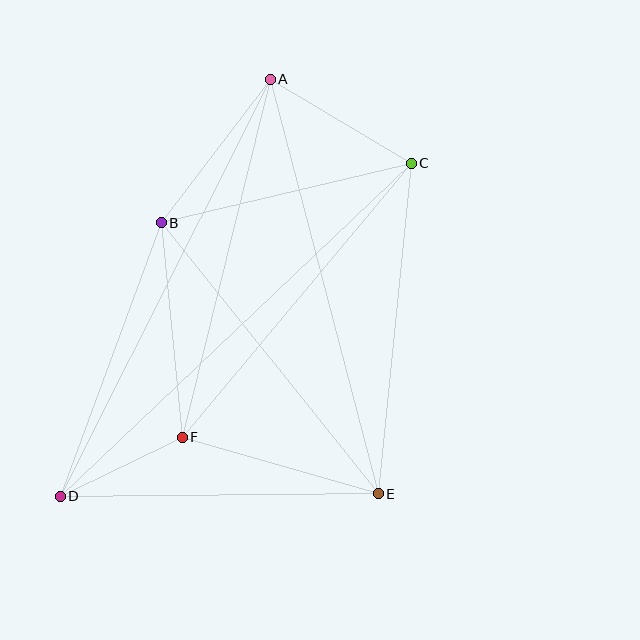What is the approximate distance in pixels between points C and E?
The distance between C and E is approximately 332 pixels.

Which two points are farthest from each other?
Points C and D are farthest from each other.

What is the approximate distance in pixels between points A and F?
The distance between A and F is approximately 368 pixels.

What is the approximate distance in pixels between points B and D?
The distance between B and D is approximately 292 pixels.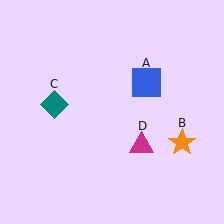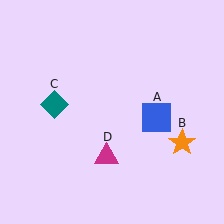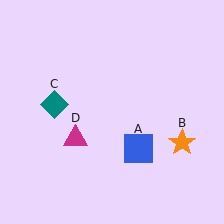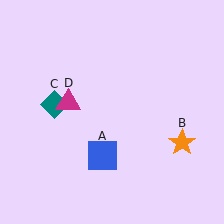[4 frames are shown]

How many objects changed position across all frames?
2 objects changed position: blue square (object A), magenta triangle (object D).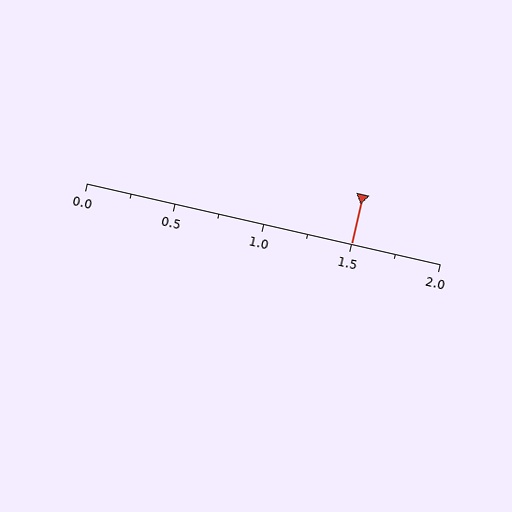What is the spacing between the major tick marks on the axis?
The major ticks are spaced 0.5 apart.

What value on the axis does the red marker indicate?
The marker indicates approximately 1.5.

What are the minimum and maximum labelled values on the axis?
The axis runs from 0.0 to 2.0.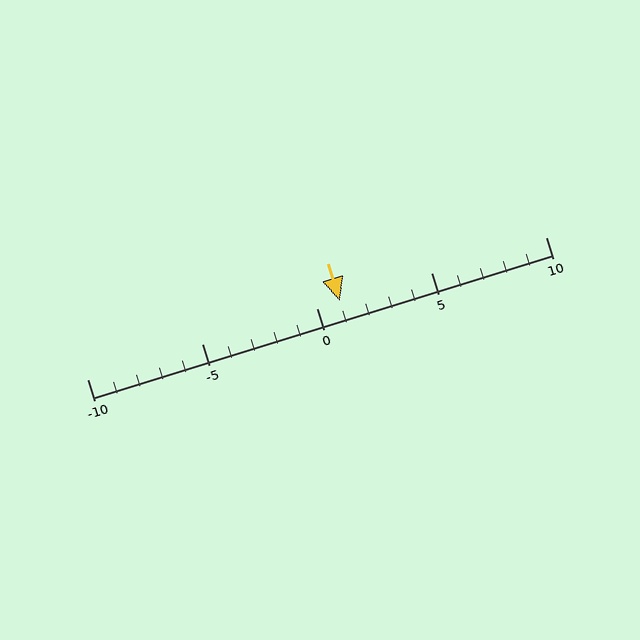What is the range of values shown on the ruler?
The ruler shows values from -10 to 10.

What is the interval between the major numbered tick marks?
The major tick marks are spaced 5 units apart.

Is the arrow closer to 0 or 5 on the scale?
The arrow is closer to 0.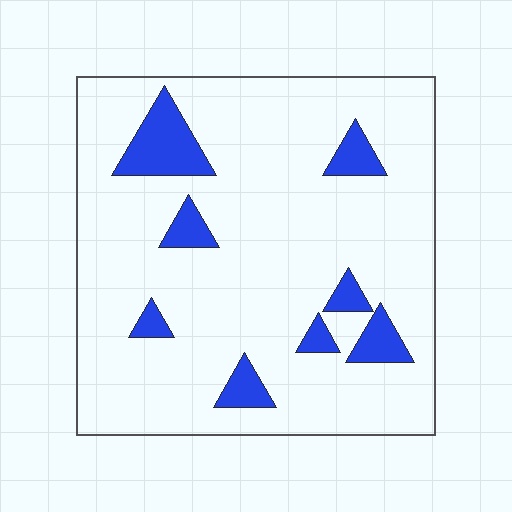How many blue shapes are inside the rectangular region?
8.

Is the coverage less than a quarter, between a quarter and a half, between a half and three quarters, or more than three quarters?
Less than a quarter.